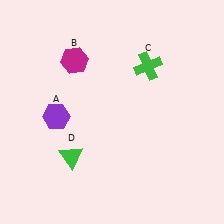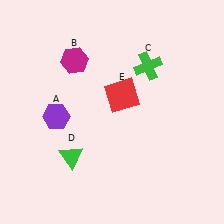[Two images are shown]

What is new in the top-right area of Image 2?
A red square (E) was added in the top-right area of Image 2.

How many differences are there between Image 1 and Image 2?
There is 1 difference between the two images.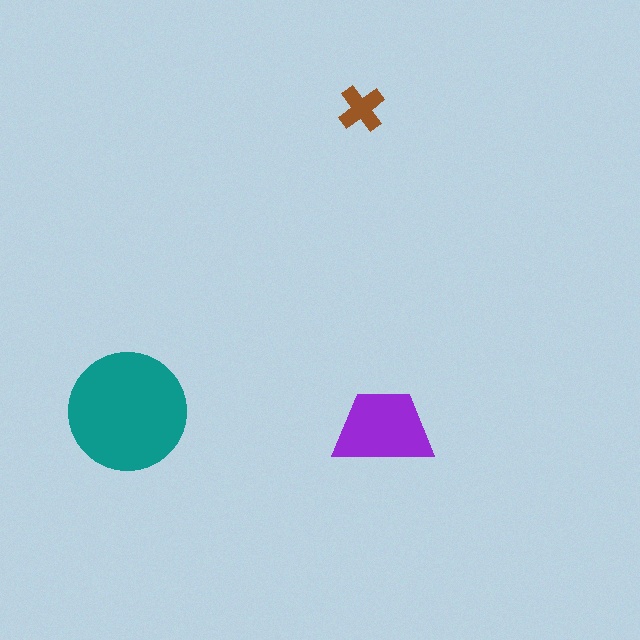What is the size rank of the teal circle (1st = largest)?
1st.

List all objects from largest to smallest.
The teal circle, the purple trapezoid, the brown cross.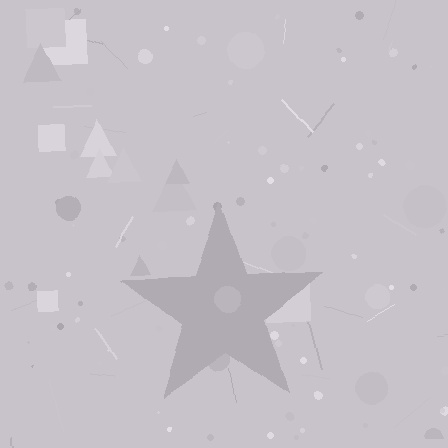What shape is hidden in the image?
A star is hidden in the image.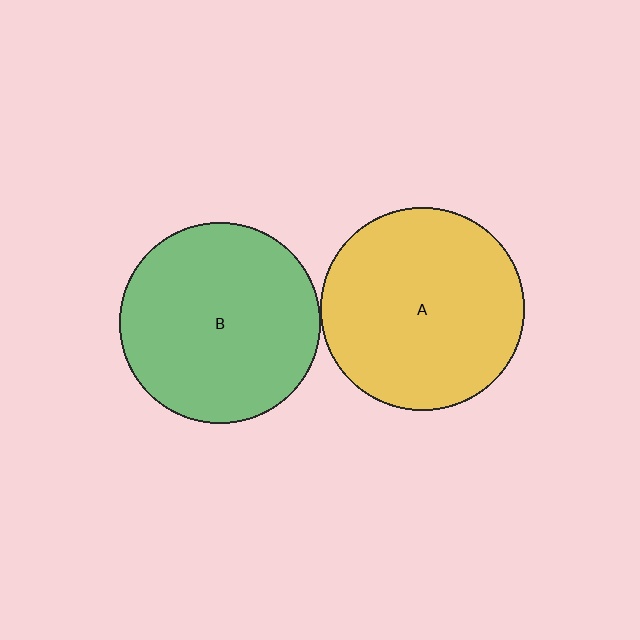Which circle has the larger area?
Circle A (yellow).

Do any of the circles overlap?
No, none of the circles overlap.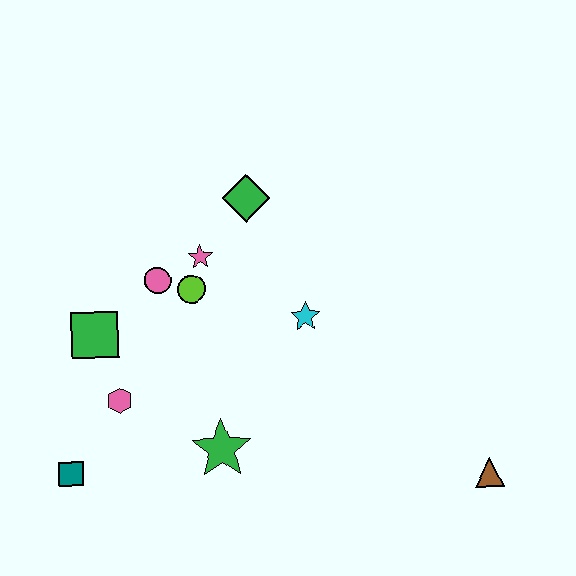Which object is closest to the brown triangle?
The cyan star is closest to the brown triangle.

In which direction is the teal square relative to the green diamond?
The teal square is below the green diamond.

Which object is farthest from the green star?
The brown triangle is farthest from the green star.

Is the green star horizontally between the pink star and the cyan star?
Yes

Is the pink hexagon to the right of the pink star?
No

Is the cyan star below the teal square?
No